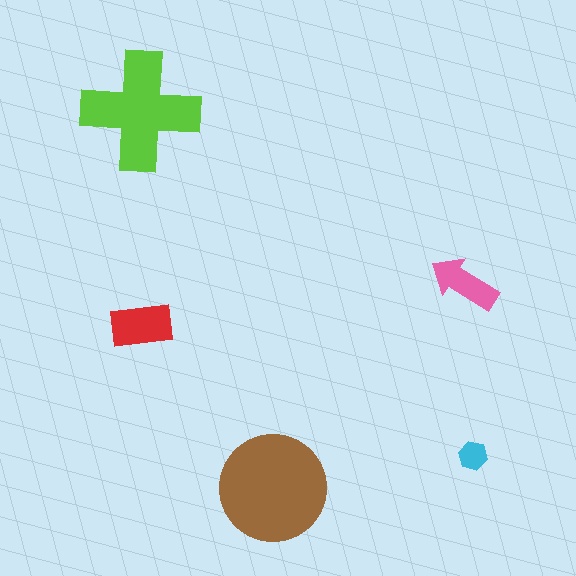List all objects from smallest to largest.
The cyan hexagon, the pink arrow, the red rectangle, the lime cross, the brown circle.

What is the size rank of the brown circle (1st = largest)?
1st.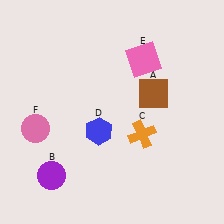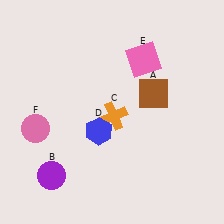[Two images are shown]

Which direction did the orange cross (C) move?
The orange cross (C) moved left.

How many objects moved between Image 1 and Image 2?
1 object moved between the two images.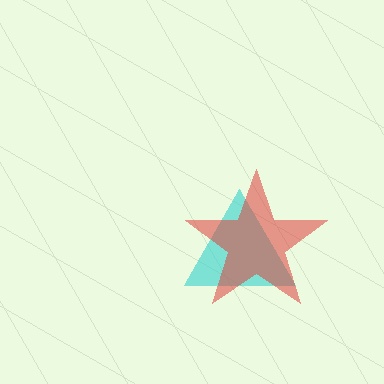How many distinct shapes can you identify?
There are 2 distinct shapes: a cyan triangle, a red star.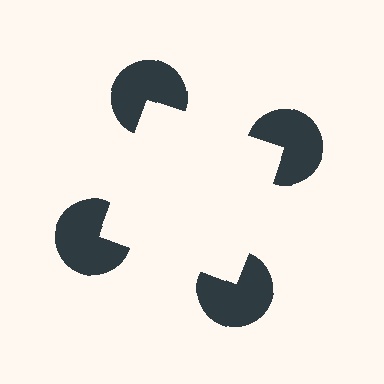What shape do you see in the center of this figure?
An illusory square — its edges are inferred from the aligned wedge cuts in the pac-man discs, not physically drawn.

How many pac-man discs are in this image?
There are 4 — one at each vertex of the illusory square.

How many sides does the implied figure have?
4 sides.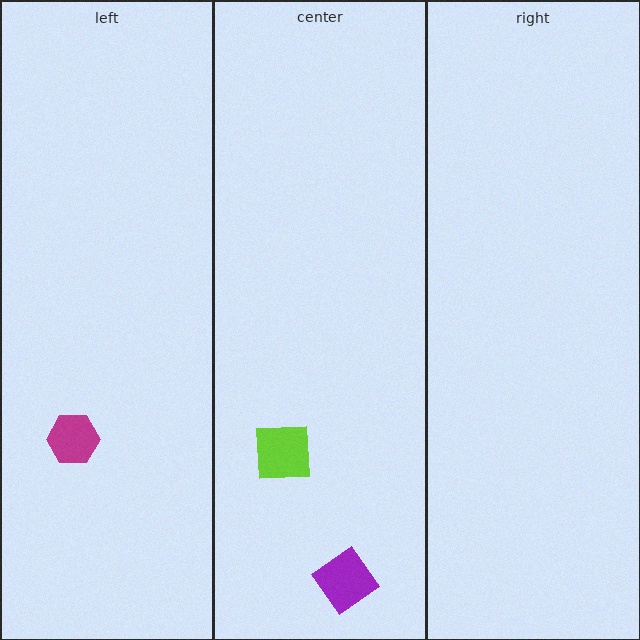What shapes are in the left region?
The magenta hexagon.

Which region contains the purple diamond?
The center region.